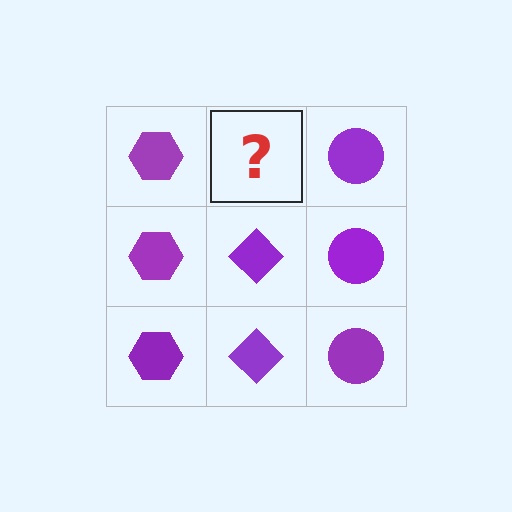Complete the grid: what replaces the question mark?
The question mark should be replaced with a purple diamond.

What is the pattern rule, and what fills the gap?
The rule is that each column has a consistent shape. The gap should be filled with a purple diamond.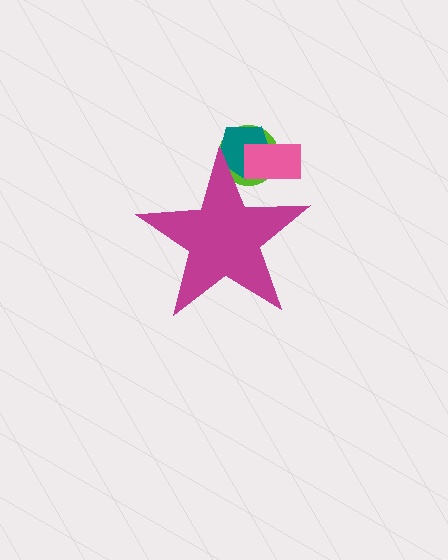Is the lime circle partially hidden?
Yes, the lime circle is partially hidden behind the magenta star.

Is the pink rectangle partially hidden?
Yes, the pink rectangle is partially hidden behind the magenta star.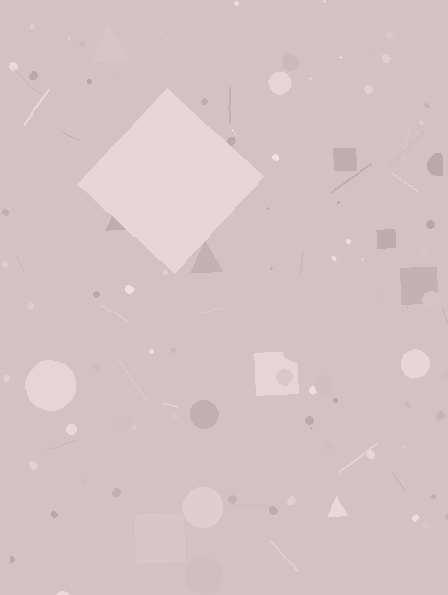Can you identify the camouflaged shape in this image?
The camouflaged shape is a diamond.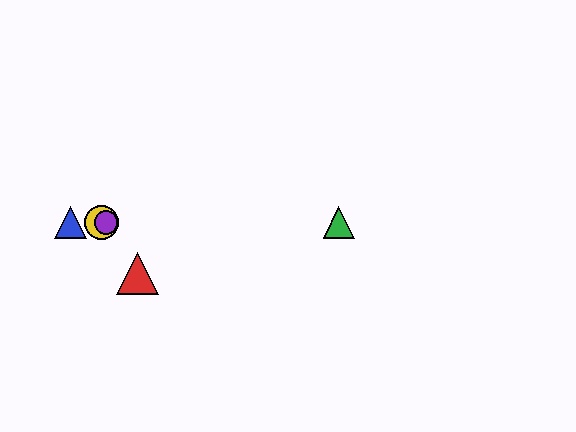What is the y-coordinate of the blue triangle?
The blue triangle is at y≈222.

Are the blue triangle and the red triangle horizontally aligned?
No, the blue triangle is at y≈222 and the red triangle is at y≈273.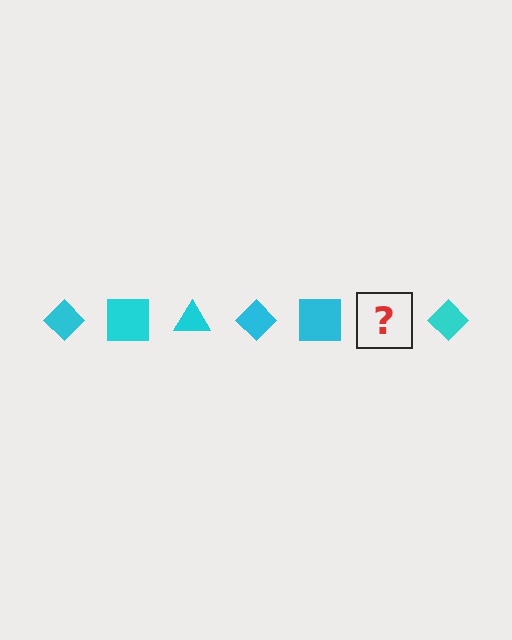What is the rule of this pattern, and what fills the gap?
The rule is that the pattern cycles through diamond, square, triangle shapes in cyan. The gap should be filled with a cyan triangle.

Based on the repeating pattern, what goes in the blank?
The blank should be a cyan triangle.